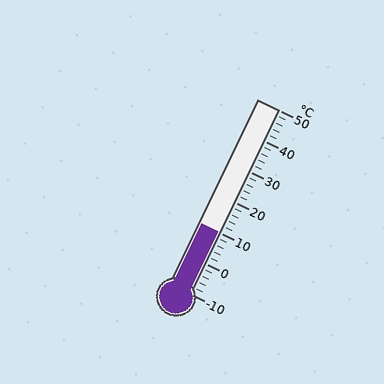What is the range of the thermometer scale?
The thermometer scale ranges from -10°C to 50°C.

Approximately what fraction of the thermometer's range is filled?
The thermometer is filled to approximately 35% of its range.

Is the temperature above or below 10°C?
The temperature is at 10°C.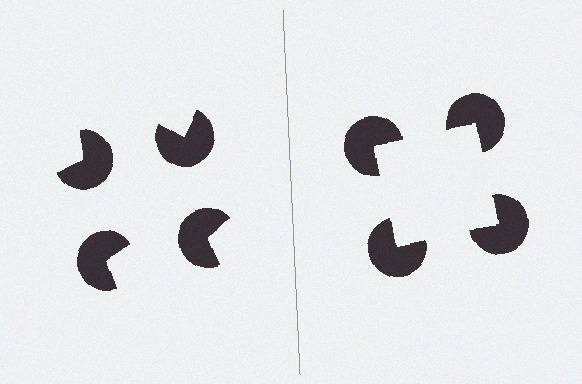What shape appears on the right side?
An illusory square.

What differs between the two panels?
The pac-man discs are positioned identically on both sides; only the wedge orientations differ. On the right they align to a square; on the left they are misaligned.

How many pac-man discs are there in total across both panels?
8 — 4 on each side.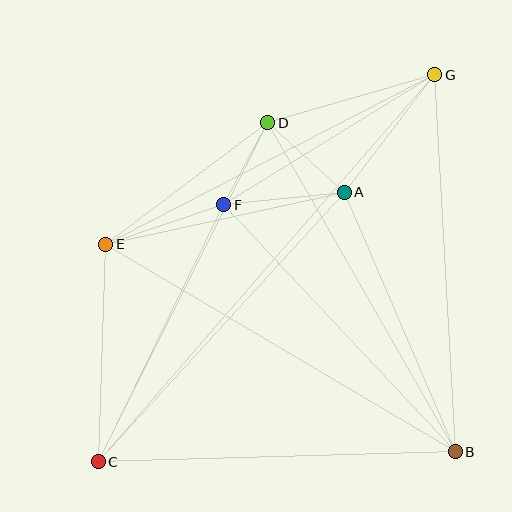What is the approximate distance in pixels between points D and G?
The distance between D and G is approximately 174 pixels.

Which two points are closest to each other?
Points D and F are closest to each other.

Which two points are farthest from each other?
Points C and G are farthest from each other.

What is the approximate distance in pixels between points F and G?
The distance between F and G is approximately 248 pixels.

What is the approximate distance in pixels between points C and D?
The distance between C and D is approximately 379 pixels.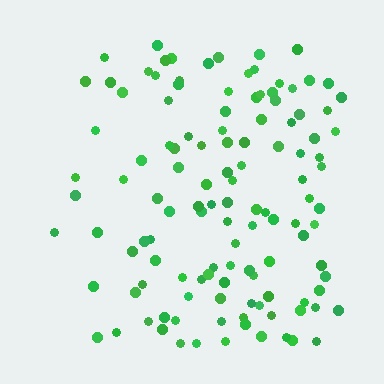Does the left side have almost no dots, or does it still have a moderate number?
Still a moderate number, just noticeably fewer than the right.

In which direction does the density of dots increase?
From left to right, with the right side densest.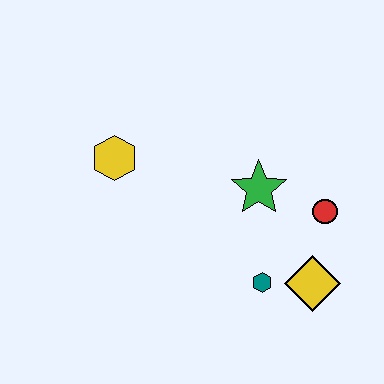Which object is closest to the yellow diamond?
The teal hexagon is closest to the yellow diamond.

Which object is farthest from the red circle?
The yellow hexagon is farthest from the red circle.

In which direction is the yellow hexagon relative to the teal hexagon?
The yellow hexagon is to the left of the teal hexagon.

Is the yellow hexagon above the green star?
Yes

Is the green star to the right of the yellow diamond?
No